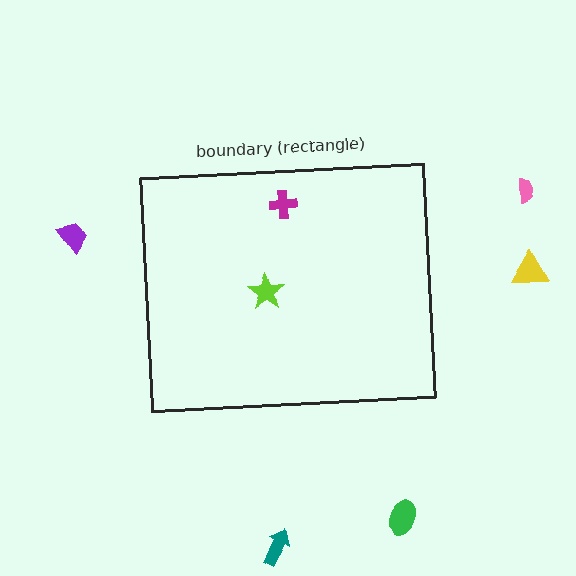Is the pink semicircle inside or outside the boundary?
Outside.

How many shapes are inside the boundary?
2 inside, 5 outside.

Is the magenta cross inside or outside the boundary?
Inside.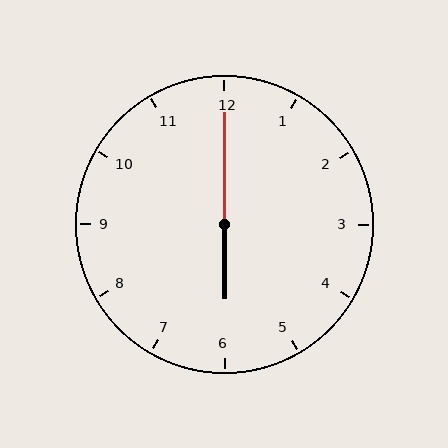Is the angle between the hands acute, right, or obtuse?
It is obtuse.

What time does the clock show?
6:00.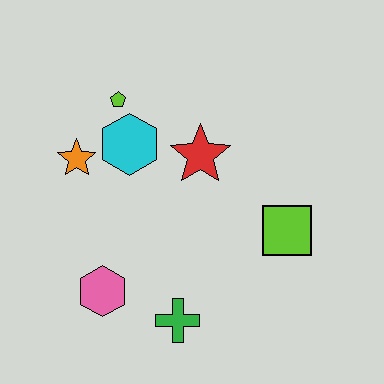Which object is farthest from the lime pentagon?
The green cross is farthest from the lime pentagon.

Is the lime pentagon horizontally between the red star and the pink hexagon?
Yes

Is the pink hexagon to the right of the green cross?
No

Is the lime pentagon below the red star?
No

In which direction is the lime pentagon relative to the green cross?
The lime pentagon is above the green cross.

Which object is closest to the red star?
The cyan hexagon is closest to the red star.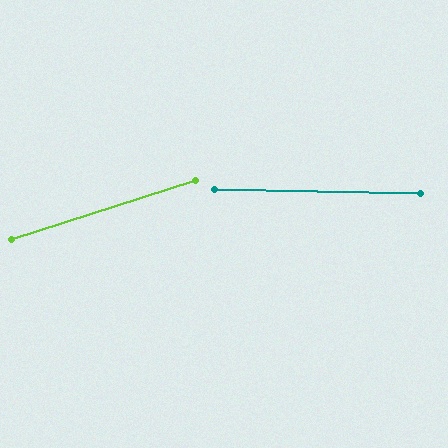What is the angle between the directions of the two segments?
Approximately 19 degrees.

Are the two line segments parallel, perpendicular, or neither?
Neither parallel nor perpendicular — they differ by about 19°.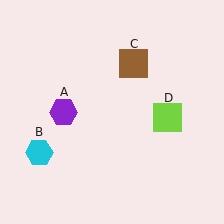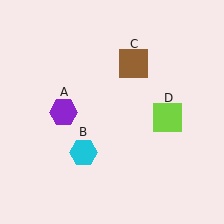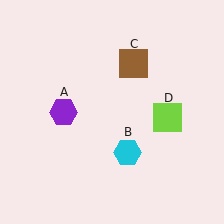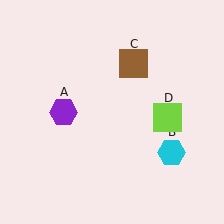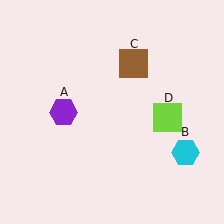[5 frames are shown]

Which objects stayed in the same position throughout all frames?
Purple hexagon (object A) and brown square (object C) and lime square (object D) remained stationary.